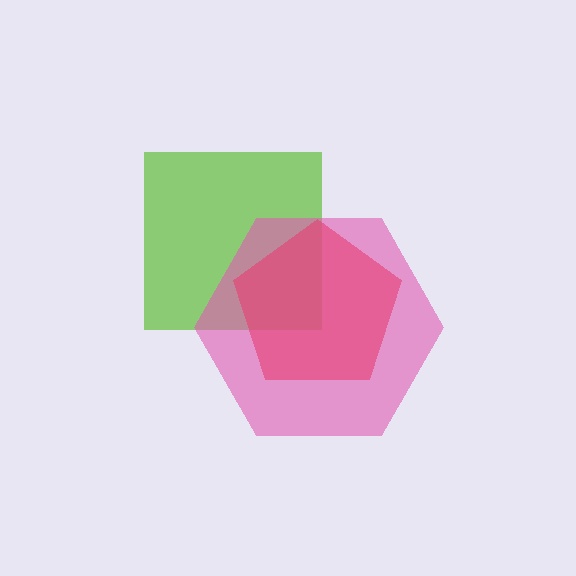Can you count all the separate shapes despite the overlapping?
Yes, there are 3 separate shapes.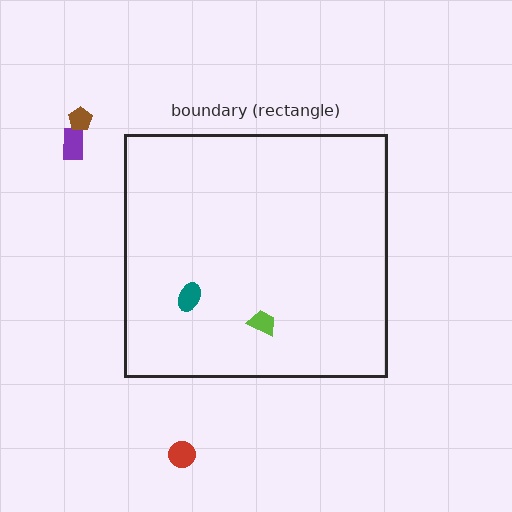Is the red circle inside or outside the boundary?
Outside.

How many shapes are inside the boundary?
2 inside, 3 outside.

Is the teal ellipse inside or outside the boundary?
Inside.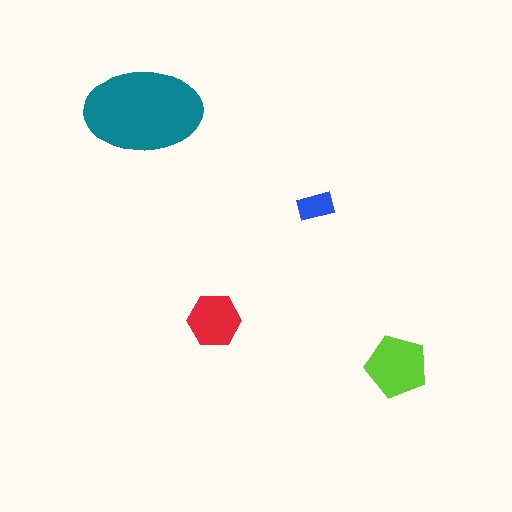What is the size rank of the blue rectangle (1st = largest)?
4th.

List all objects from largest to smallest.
The teal ellipse, the lime pentagon, the red hexagon, the blue rectangle.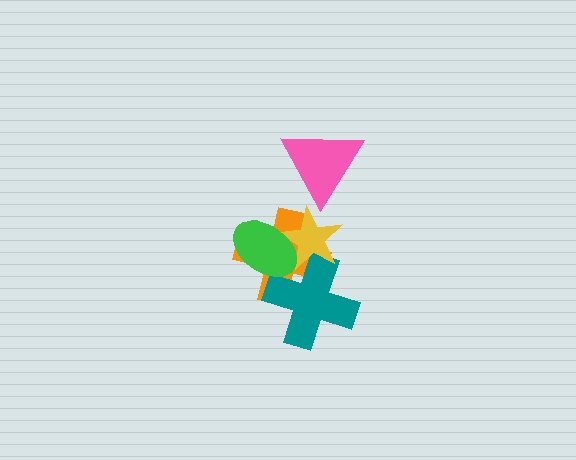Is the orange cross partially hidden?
Yes, it is partially covered by another shape.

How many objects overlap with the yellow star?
3 objects overlap with the yellow star.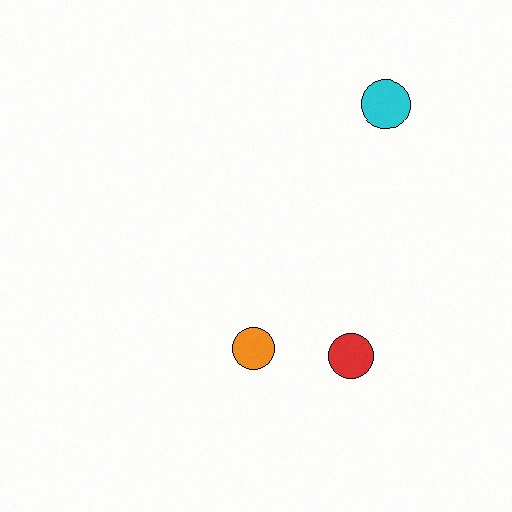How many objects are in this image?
There are 3 objects.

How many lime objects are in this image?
There are no lime objects.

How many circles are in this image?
There are 3 circles.